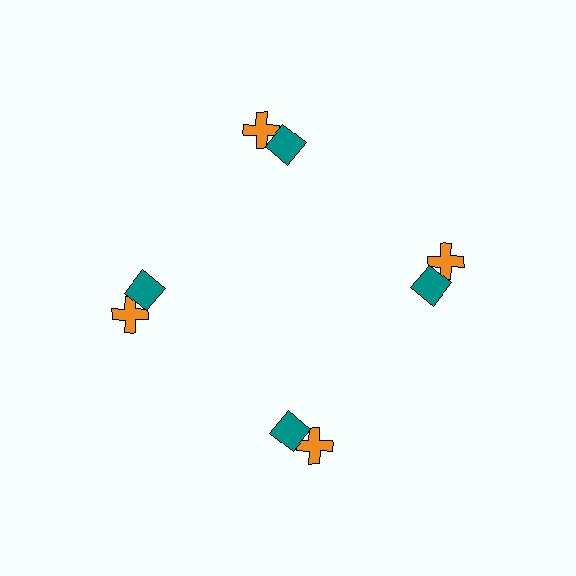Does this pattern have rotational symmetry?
Yes, this pattern has 4-fold rotational symmetry. It looks the same after rotating 90 degrees around the center.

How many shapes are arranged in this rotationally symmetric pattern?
There are 8 shapes, arranged in 4 groups of 2.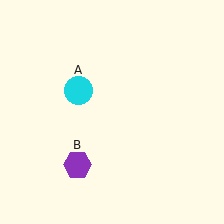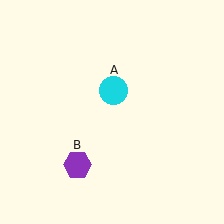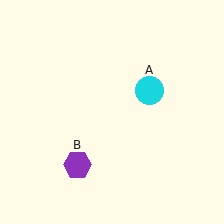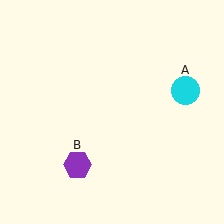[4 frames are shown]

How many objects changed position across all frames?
1 object changed position: cyan circle (object A).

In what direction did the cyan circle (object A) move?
The cyan circle (object A) moved right.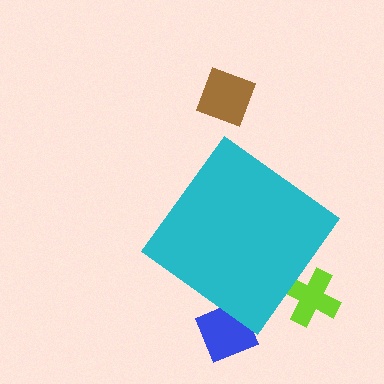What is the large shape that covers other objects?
A cyan diamond.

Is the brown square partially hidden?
No, the brown square is fully visible.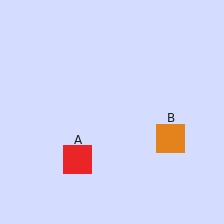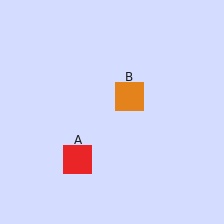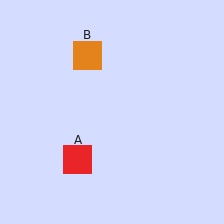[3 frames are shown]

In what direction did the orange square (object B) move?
The orange square (object B) moved up and to the left.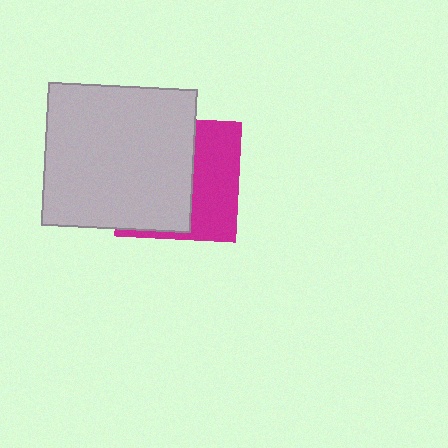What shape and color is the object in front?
The object in front is a light gray rectangle.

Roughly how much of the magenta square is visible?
A small part of it is visible (roughly 41%).